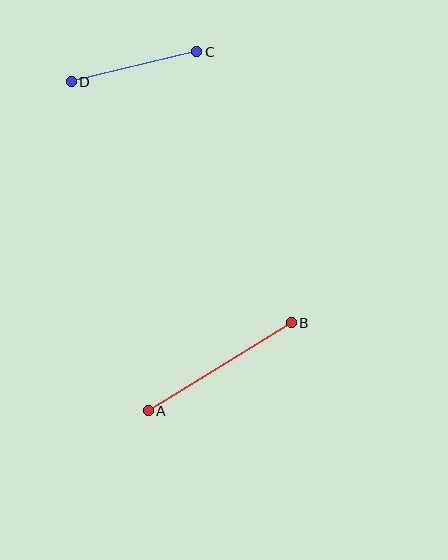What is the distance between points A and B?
The distance is approximately 168 pixels.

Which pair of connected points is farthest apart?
Points A and B are farthest apart.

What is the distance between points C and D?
The distance is approximately 129 pixels.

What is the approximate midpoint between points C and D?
The midpoint is at approximately (134, 67) pixels.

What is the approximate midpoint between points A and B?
The midpoint is at approximately (220, 367) pixels.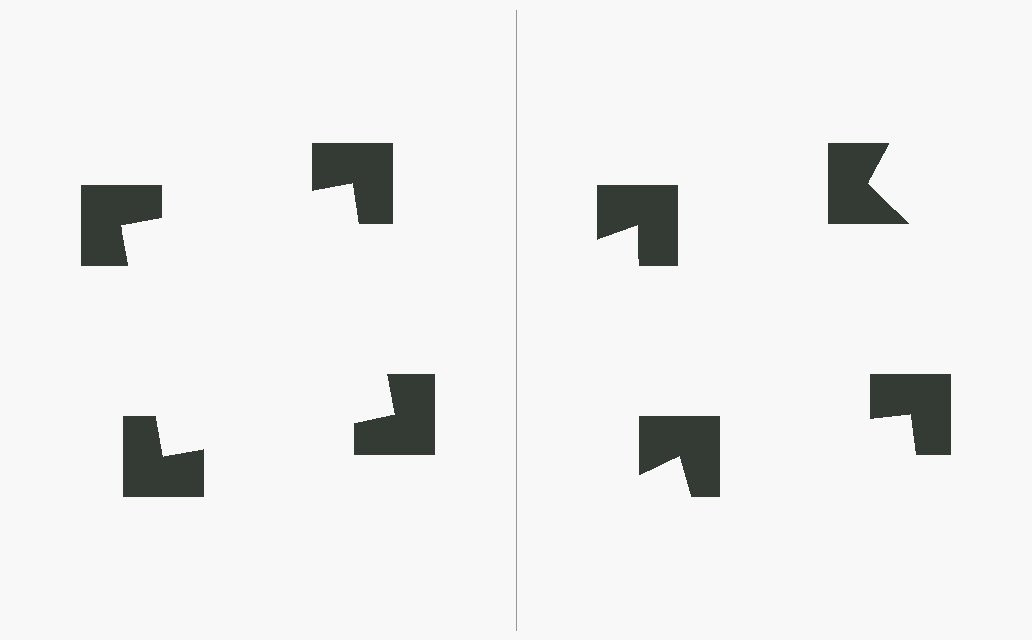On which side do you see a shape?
An illusory square appears on the left side. On the right side the wedge cuts are rotated, so no coherent shape forms.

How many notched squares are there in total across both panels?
8 — 4 on each side.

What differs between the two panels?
The notched squares are positioned identically on both sides; only the wedge orientations differ. On the left they align to a square; on the right they are misaligned.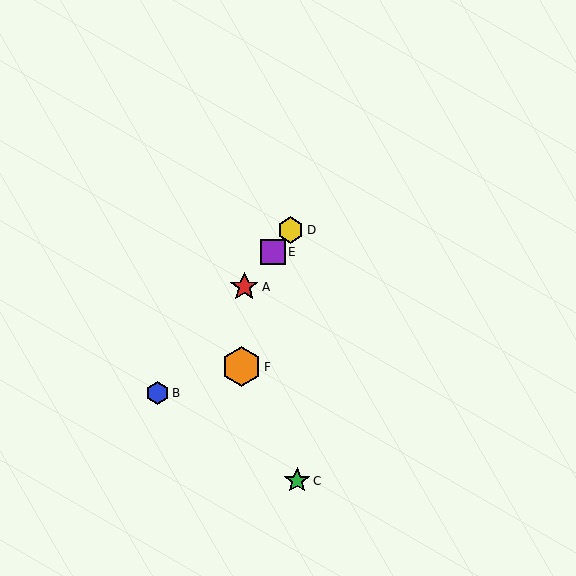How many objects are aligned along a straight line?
4 objects (A, B, D, E) are aligned along a straight line.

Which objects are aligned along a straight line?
Objects A, B, D, E are aligned along a straight line.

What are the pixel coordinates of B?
Object B is at (157, 393).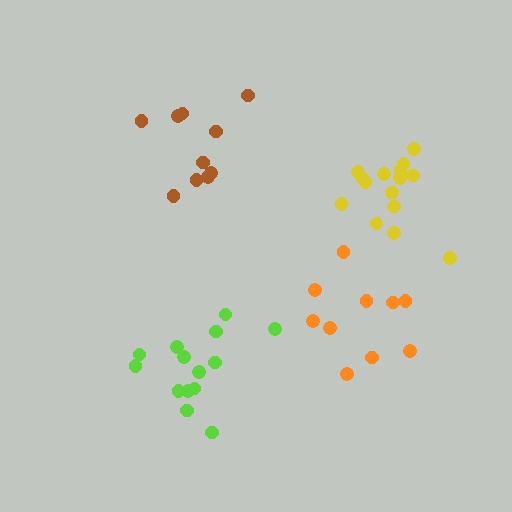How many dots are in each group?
Group 1: 10 dots, Group 2: 10 dots, Group 3: 14 dots, Group 4: 15 dots (49 total).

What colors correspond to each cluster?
The clusters are colored: orange, brown, lime, yellow.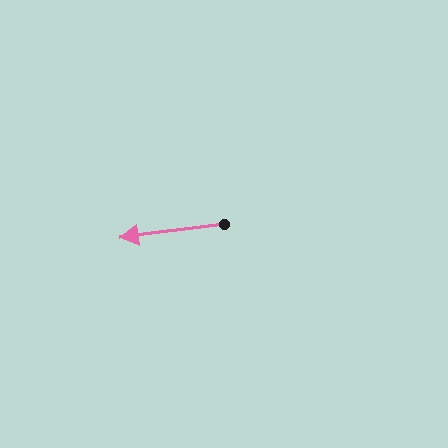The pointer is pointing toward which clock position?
Roughly 9 o'clock.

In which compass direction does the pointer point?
West.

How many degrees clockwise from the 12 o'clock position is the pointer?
Approximately 263 degrees.